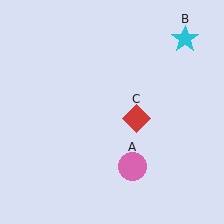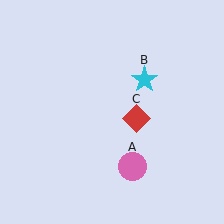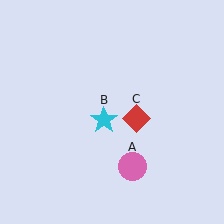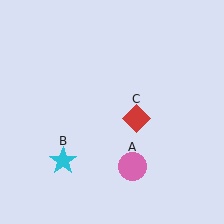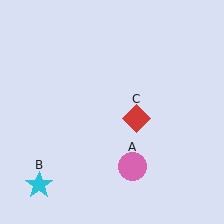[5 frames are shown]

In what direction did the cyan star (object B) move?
The cyan star (object B) moved down and to the left.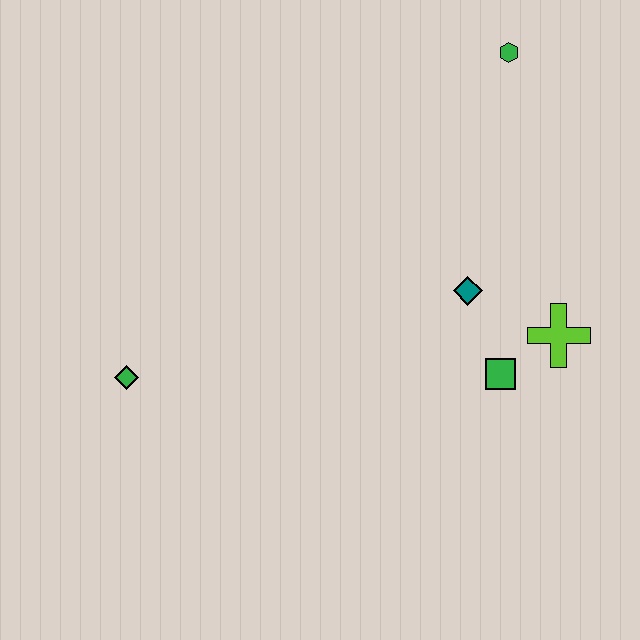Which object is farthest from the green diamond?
The green hexagon is farthest from the green diamond.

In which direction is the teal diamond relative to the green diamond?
The teal diamond is to the right of the green diamond.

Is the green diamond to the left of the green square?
Yes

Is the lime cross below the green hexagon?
Yes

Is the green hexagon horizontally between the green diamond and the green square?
No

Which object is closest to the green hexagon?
The teal diamond is closest to the green hexagon.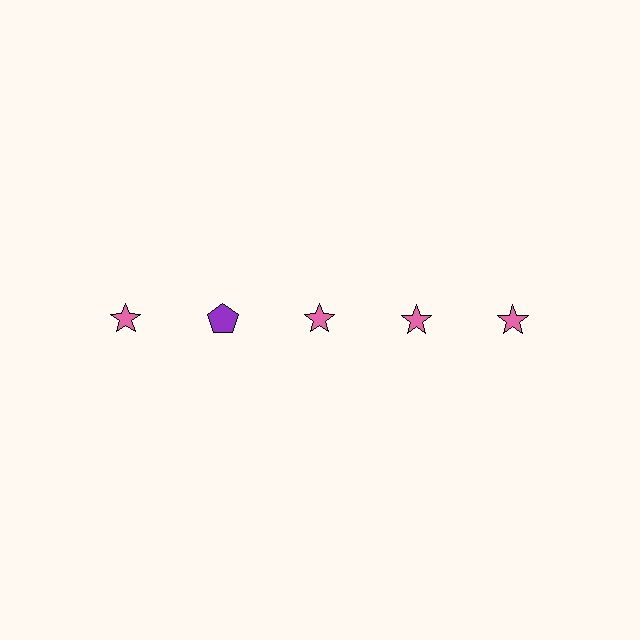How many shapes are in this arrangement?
There are 5 shapes arranged in a grid pattern.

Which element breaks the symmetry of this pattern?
The purple pentagon in the top row, second from left column breaks the symmetry. All other shapes are pink stars.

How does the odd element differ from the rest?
It differs in both color (purple instead of pink) and shape (pentagon instead of star).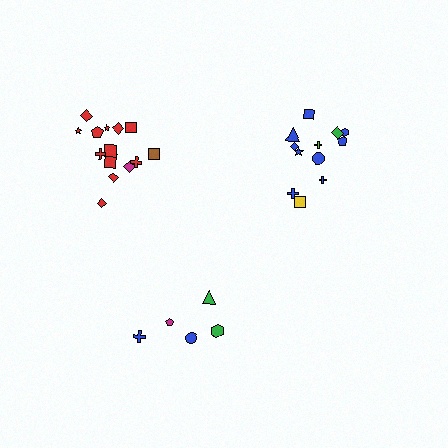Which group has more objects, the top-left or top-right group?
The top-left group.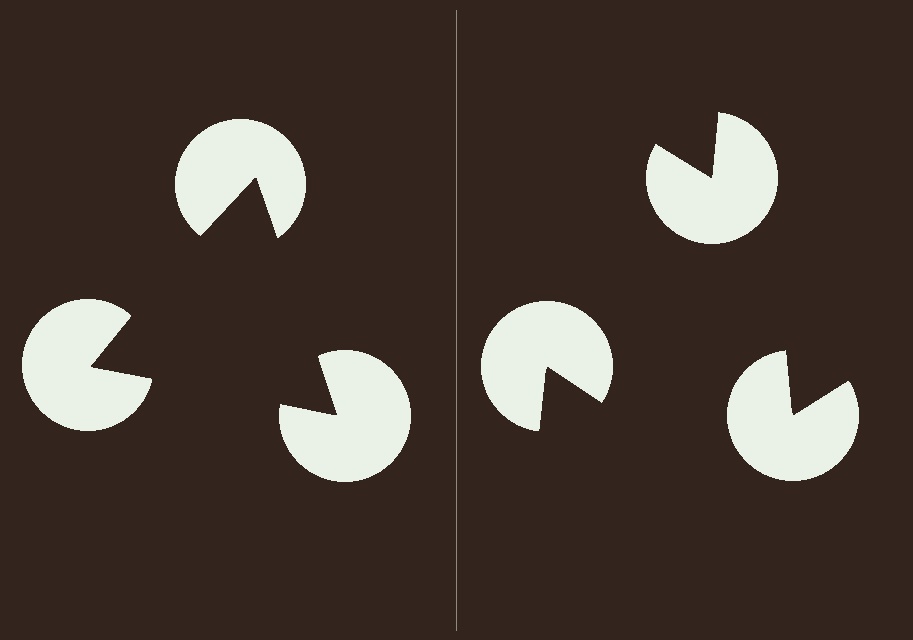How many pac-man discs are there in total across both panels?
6 — 3 on each side.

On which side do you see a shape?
An illusory triangle appears on the left side. On the right side the wedge cuts are rotated, so no coherent shape forms.